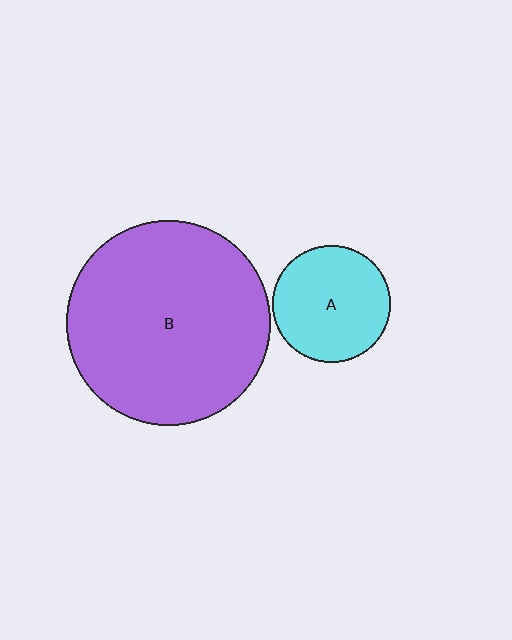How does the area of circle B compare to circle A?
Approximately 3.0 times.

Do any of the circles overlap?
No, none of the circles overlap.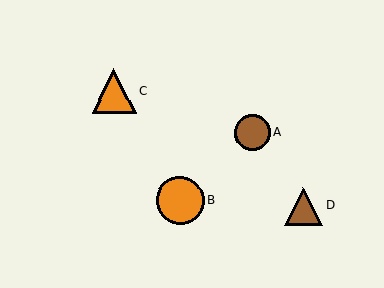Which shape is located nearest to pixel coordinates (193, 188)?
The orange circle (labeled B) at (180, 200) is nearest to that location.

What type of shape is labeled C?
Shape C is an orange triangle.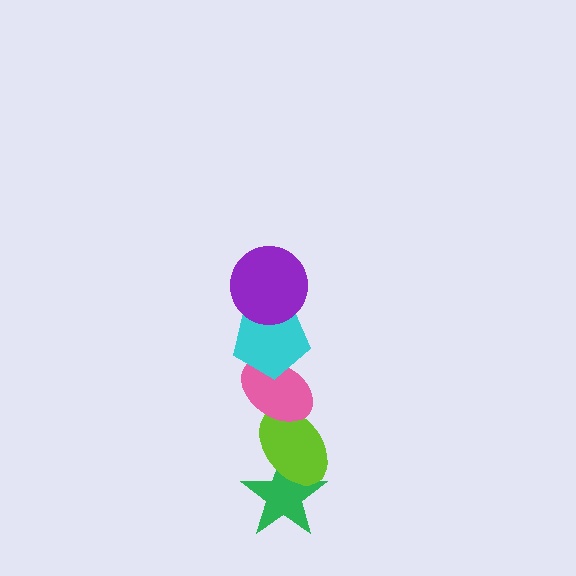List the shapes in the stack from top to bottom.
From top to bottom: the purple circle, the cyan pentagon, the pink ellipse, the lime ellipse, the green star.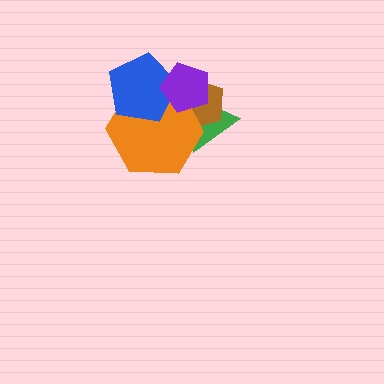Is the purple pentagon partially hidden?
No, no other shape covers it.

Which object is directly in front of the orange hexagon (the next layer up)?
The blue pentagon is directly in front of the orange hexagon.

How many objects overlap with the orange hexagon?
4 objects overlap with the orange hexagon.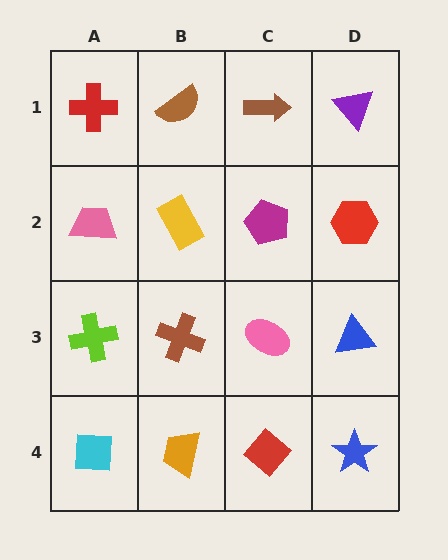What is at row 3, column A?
A lime cross.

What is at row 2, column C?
A magenta pentagon.